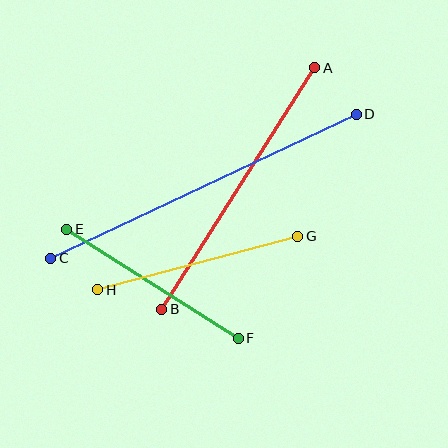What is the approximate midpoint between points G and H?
The midpoint is at approximately (198, 263) pixels.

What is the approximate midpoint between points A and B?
The midpoint is at approximately (238, 188) pixels.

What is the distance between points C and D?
The distance is approximately 338 pixels.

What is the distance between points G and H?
The distance is approximately 207 pixels.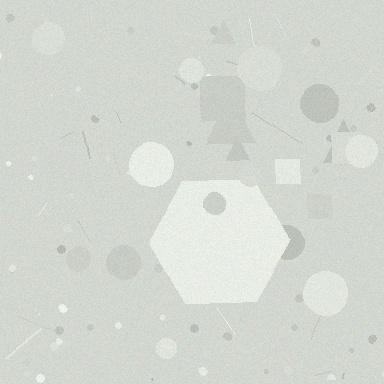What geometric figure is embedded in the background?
A hexagon is embedded in the background.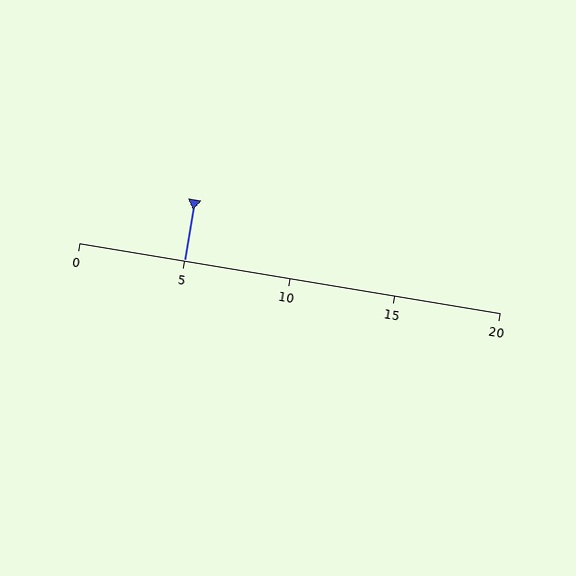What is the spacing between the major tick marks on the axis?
The major ticks are spaced 5 apart.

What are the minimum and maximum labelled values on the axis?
The axis runs from 0 to 20.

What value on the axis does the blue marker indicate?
The marker indicates approximately 5.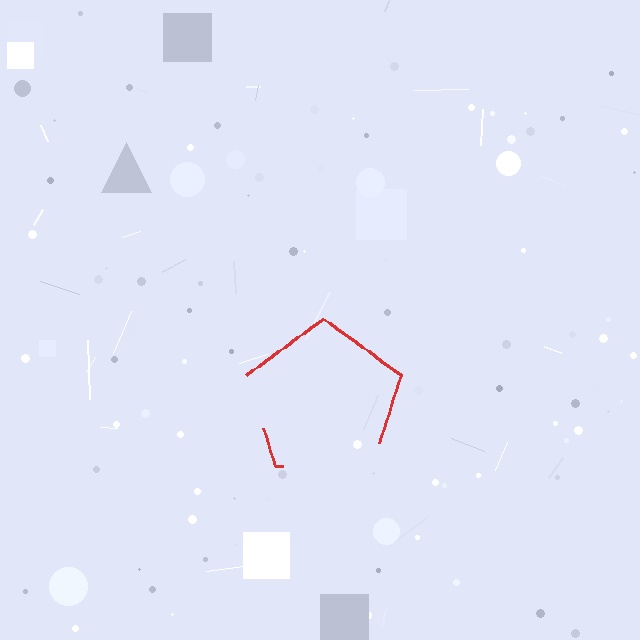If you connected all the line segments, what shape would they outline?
They would outline a pentagon.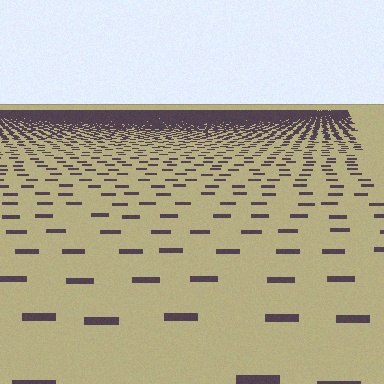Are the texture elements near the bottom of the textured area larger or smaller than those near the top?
Larger. Near the bottom, elements are closer to the viewer and appear at a bigger on-screen size.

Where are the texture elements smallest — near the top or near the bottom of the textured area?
Near the top.